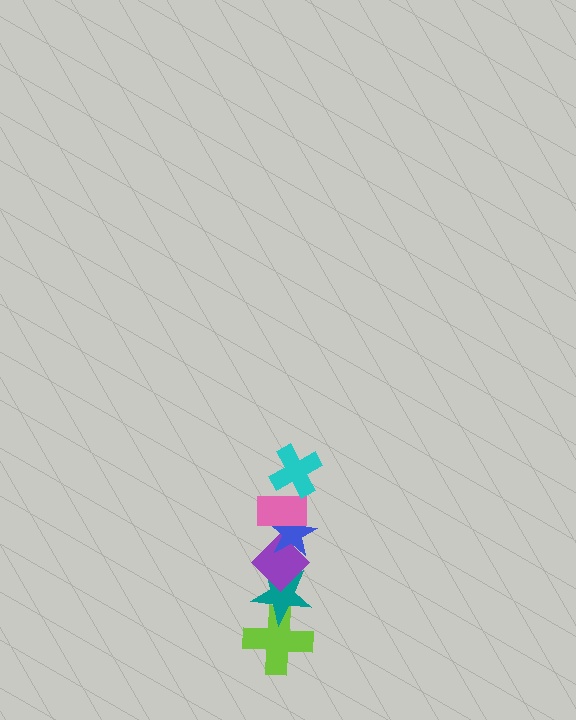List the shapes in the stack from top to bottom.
From top to bottom: the cyan cross, the pink rectangle, the blue star, the purple diamond, the teal star, the lime cross.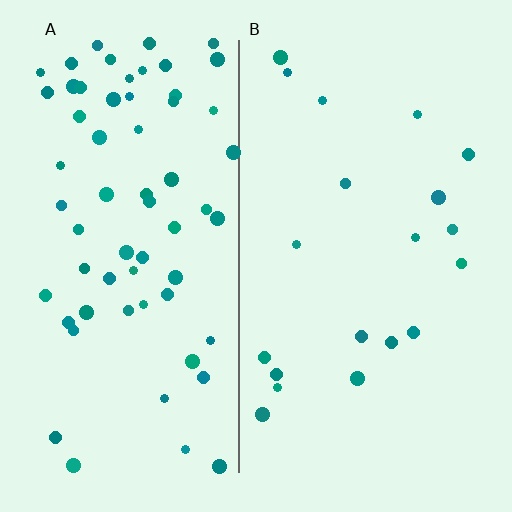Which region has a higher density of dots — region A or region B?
A (the left).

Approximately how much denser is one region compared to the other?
Approximately 3.3× — region A over region B.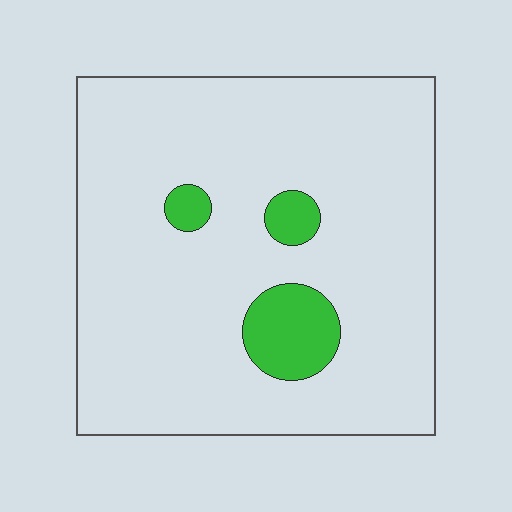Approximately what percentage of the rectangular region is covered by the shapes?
Approximately 10%.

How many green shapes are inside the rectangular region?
3.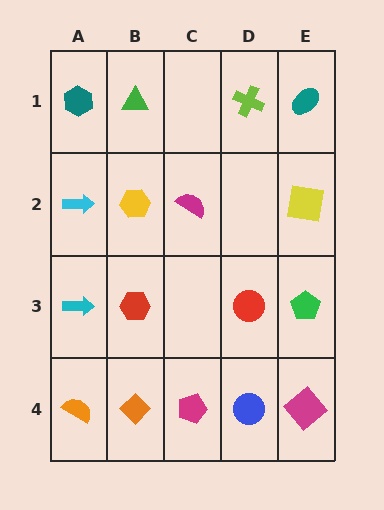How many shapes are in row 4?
5 shapes.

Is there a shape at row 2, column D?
No, that cell is empty.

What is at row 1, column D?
A lime cross.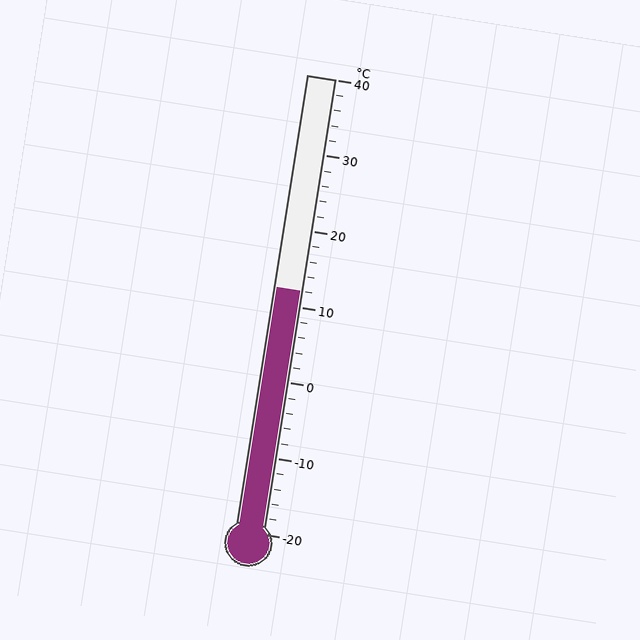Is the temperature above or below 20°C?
The temperature is below 20°C.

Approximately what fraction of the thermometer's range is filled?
The thermometer is filled to approximately 55% of its range.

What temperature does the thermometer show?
The thermometer shows approximately 12°C.